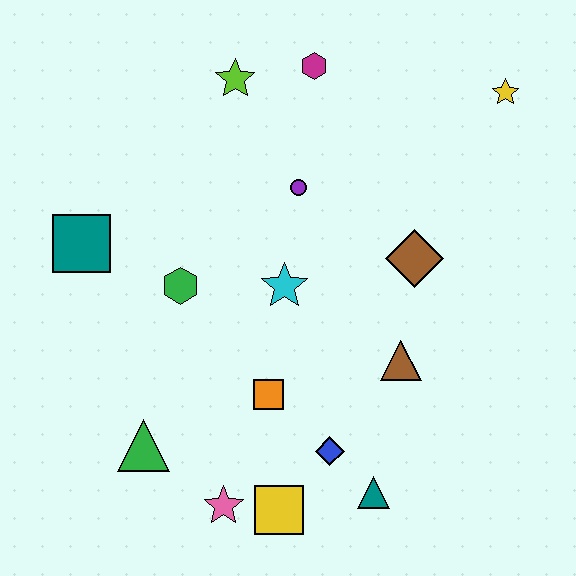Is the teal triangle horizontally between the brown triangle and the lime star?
Yes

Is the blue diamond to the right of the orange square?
Yes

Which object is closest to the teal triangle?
The blue diamond is closest to the teal triangle.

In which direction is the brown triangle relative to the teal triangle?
The brown triangle is above the teal triangle.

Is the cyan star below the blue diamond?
No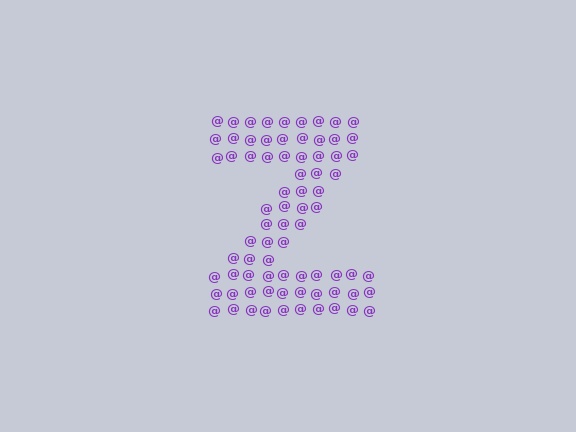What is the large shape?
The large shape is the letter Z.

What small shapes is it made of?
It is made of small at signs.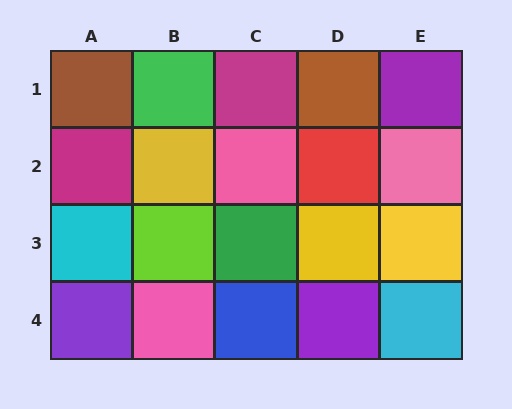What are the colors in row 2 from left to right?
Magenta, yellow, pink, red, pink.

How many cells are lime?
1 cell is lime.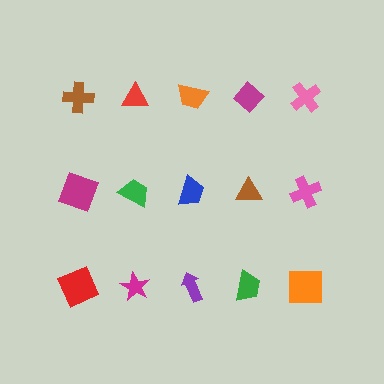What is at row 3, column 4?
A green trapezoid.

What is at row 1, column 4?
A magenta diamond.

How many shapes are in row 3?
5 shapes.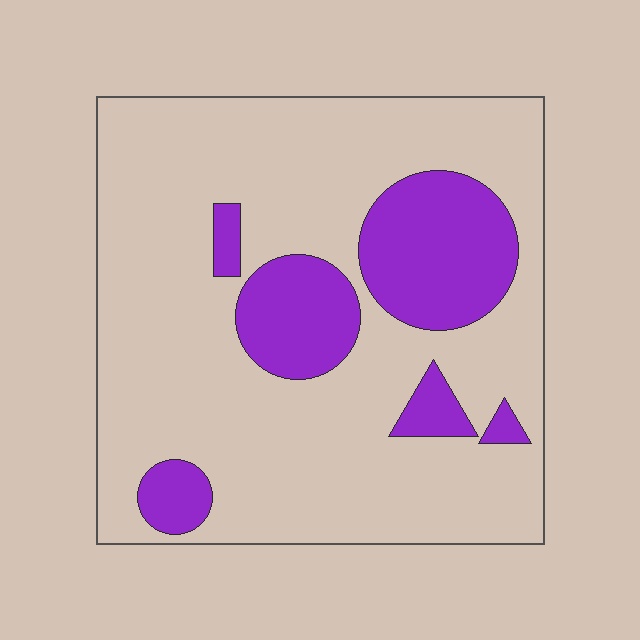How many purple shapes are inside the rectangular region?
6.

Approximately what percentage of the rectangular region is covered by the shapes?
Approximately 20%.